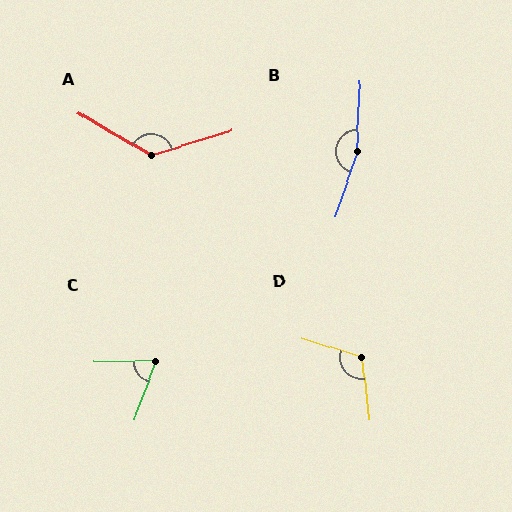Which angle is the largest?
B, at approximately 163 degrees.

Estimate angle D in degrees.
Approximately 115 degrees.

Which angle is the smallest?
C, at approximately 69 degrees.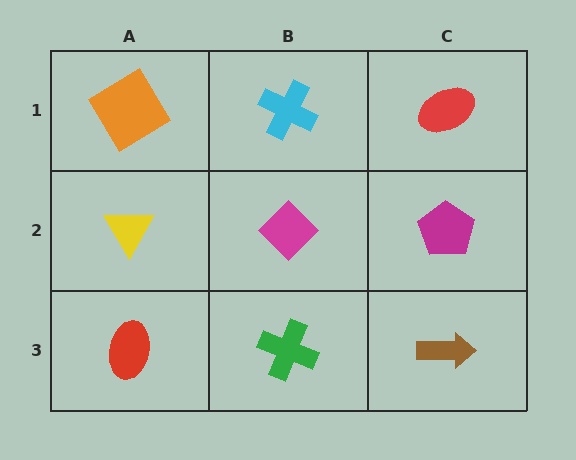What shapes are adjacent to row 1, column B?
A magenta diamond (row 2, column B), an orange diamond (row 1, column A), a red ellipse (row 1, column C).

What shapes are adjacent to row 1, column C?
A magenta pentagon (row 2, column C), a cyan cross (row 1, column B).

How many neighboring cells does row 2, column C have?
3.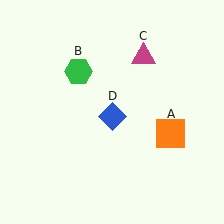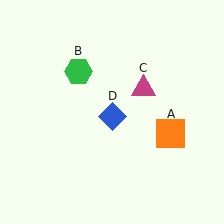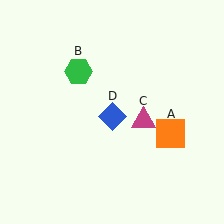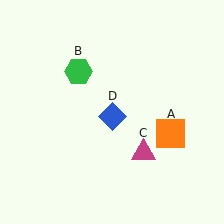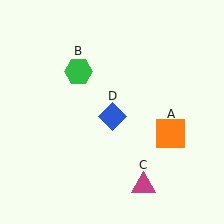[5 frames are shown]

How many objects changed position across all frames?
1 object changed position: magenta triangle (object C).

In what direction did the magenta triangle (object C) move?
The magenta triangle (object C) moved down.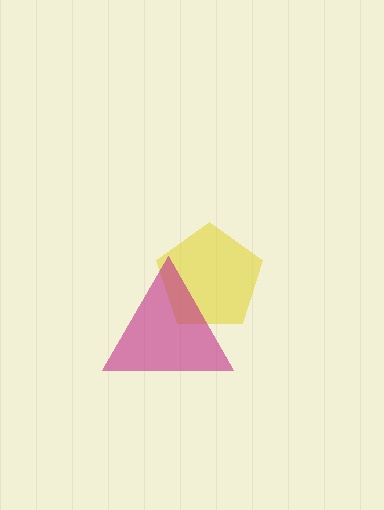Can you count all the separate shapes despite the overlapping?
Yes, there are 2 separate shapes.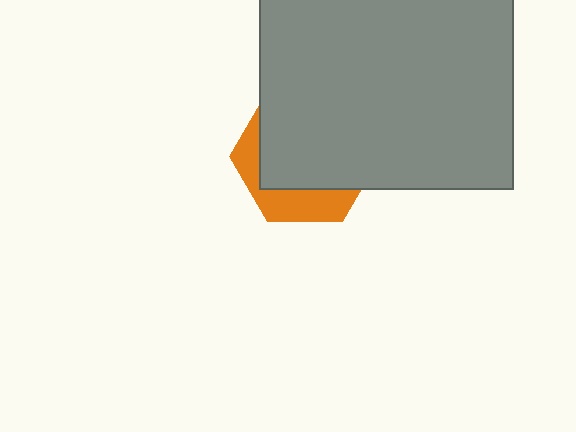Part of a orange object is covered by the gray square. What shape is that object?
It is a hexagon.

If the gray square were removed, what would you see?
You would see the complete orange hexagon.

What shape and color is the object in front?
The object in front is a gray square.